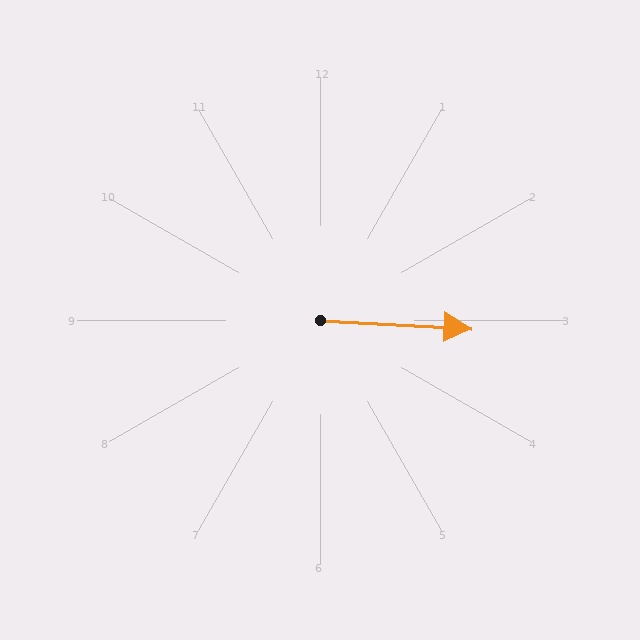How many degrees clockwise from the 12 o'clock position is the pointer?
Approximately 93 degrees.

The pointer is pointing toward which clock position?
Roughly 3 o'clock.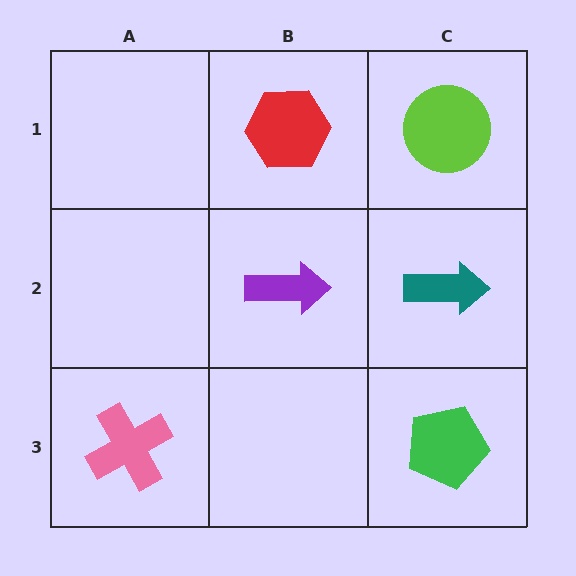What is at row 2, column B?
A purple arrow.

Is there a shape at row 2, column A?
No, that cell is empty.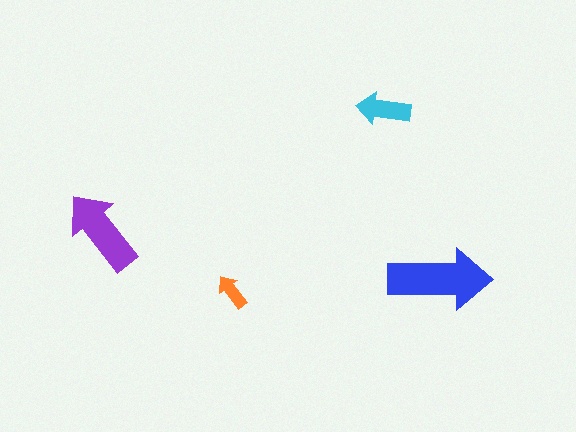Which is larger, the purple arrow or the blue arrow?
The blue one.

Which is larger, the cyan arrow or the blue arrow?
The blue one.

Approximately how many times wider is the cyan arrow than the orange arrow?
About 1.5 times wider.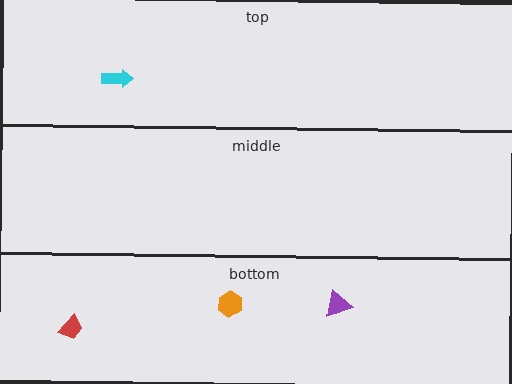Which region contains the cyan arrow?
The top region.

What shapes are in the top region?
The cyan arrow.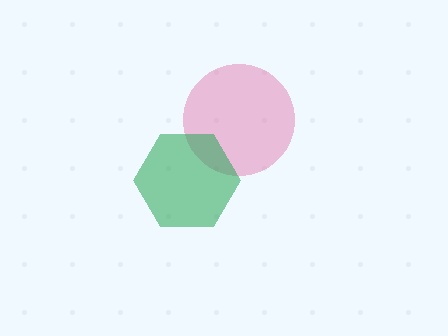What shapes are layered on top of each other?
The layered shapes are: a pink circle, a green hexagon.